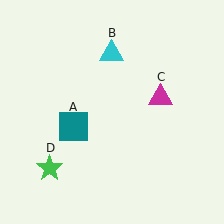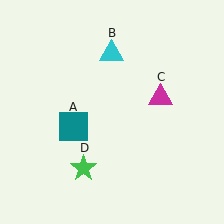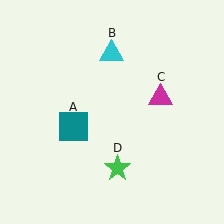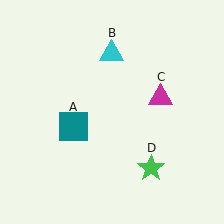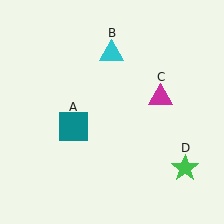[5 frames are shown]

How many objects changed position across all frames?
1 object changed position: green star (object D).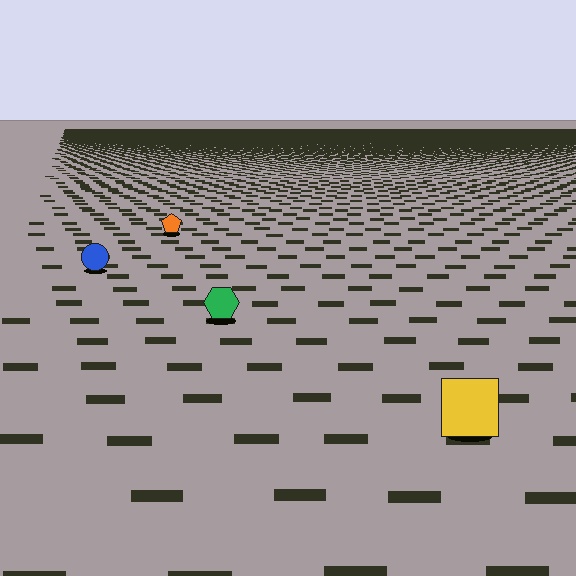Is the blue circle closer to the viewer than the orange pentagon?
Yes. The blue circle is closer — you can tell from the texture gradient: the ground texture is coarser near it.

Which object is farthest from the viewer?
The orange pentagon is farthest from the viewer. It appears smaller and the ground texture around it is denser.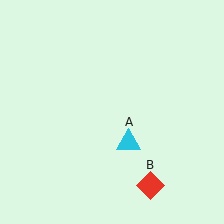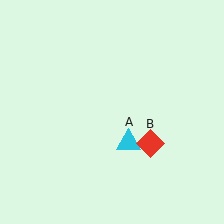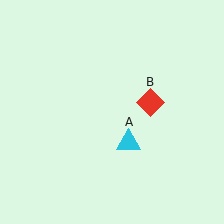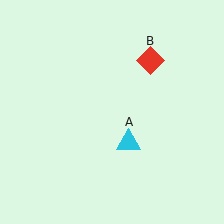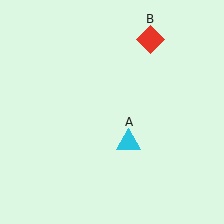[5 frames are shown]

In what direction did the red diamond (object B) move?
The red diamond (object B) moved up.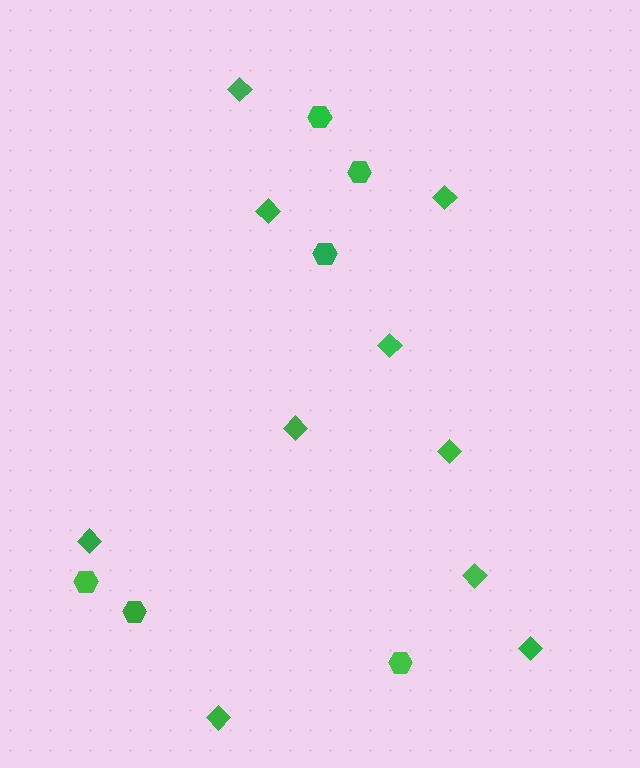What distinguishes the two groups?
There are 2 groups: one group of diamonds (10) and one group of hexagons (6).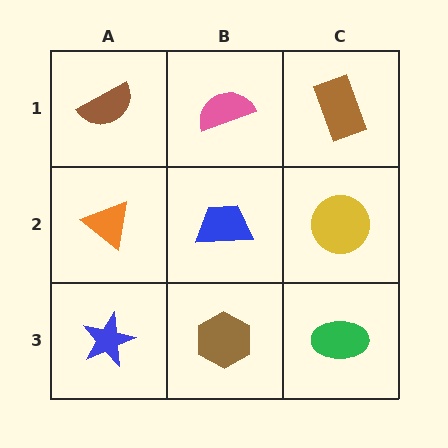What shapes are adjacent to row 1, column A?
An orange triangle (row 2, column A), a pink semicircle (row 1, column B).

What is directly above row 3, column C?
A yellow circle.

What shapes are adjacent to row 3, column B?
A blue trapezoid (row 2, column B), a blue star (row 3, column A), a green ellipse (row 3, column C).